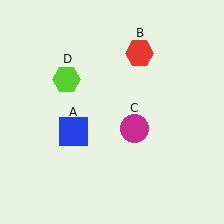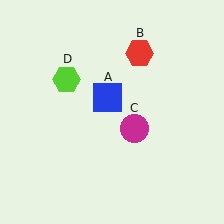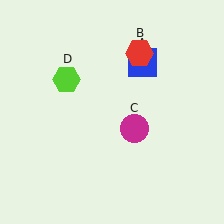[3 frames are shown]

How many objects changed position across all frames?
1 object changed position: blue square (object A).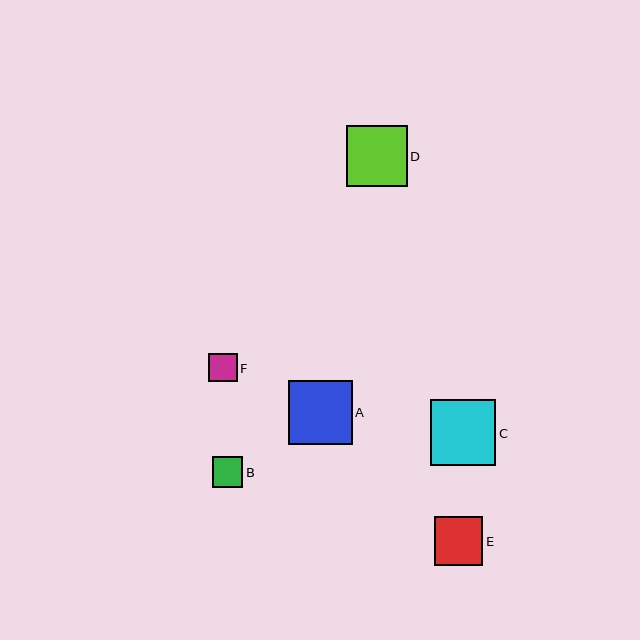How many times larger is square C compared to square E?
Square C is approximately 1.4 times the size of square E.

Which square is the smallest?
Square F is the smallest with a size of approximately 28 pixels.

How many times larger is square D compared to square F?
Square D is approximately 2.1 times the size of square F.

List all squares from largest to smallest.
From largest to smallest: C, A, D, E, B, F.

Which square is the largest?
Square C is the largest with a size of approximately 66 pixels.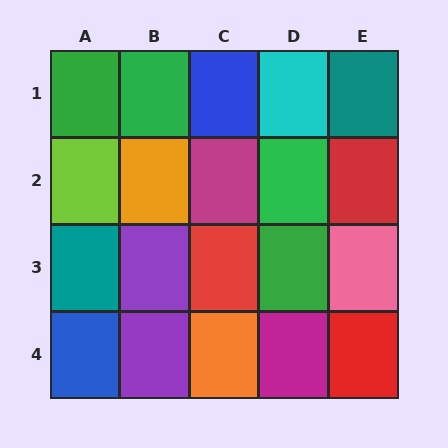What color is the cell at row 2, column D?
Green.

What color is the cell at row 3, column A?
Teal.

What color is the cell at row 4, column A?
Blue.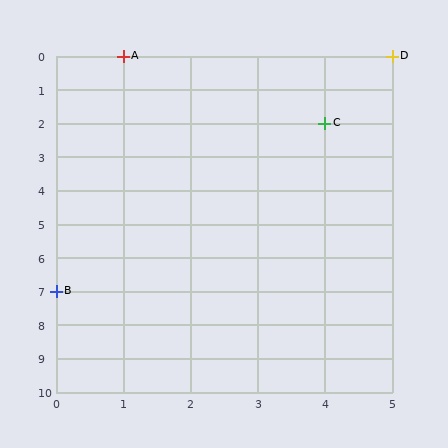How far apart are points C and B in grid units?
Points C and B are 4 columns and 5 rows apart (about 6.4 grid units diagonally).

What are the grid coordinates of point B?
Point B is at grid coordinates (0, 7).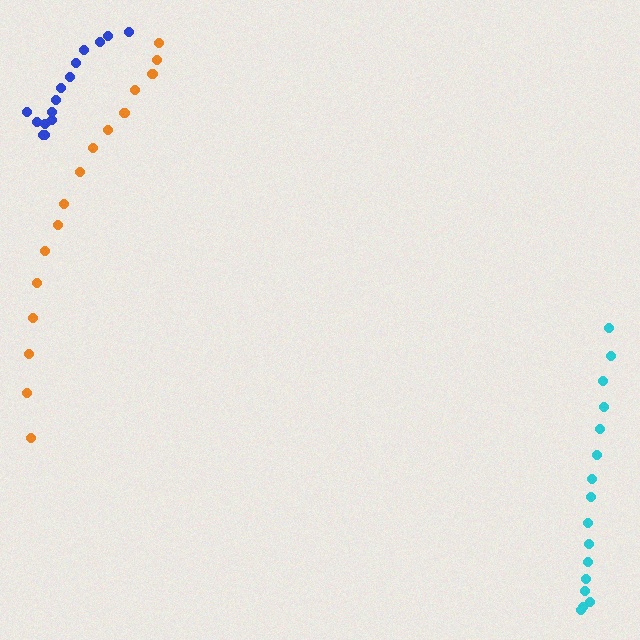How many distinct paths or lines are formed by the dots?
There are 3 distinct paths.